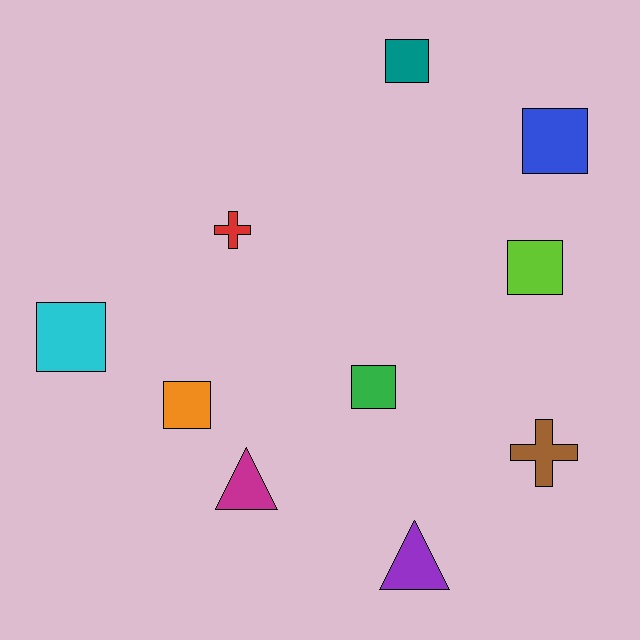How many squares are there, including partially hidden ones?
There are 6 squares.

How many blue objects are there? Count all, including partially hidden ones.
There is 1 blue object.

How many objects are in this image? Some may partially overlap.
There are 10 objects.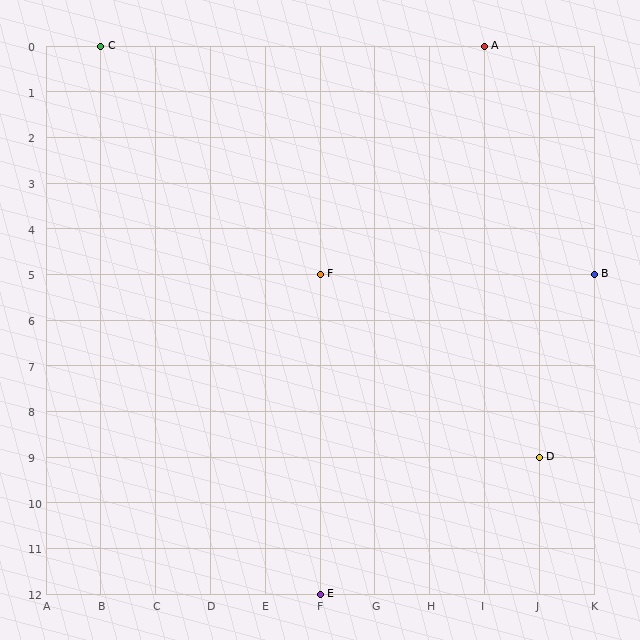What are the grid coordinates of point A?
Point A is at grid coordinates (I, 0).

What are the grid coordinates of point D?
Point D is at grid coordinates (J, 9).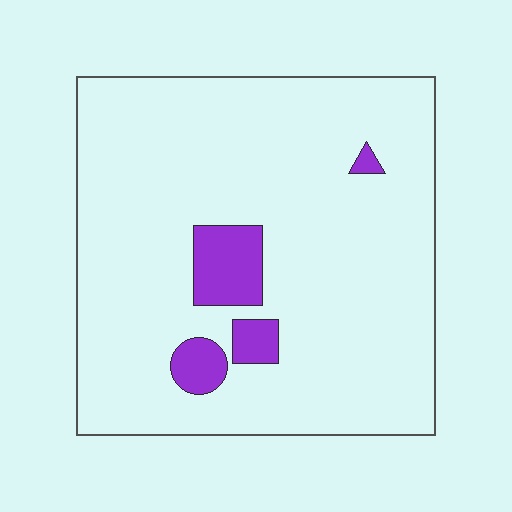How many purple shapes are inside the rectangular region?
4.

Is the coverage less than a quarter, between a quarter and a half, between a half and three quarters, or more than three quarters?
Less than a quarter.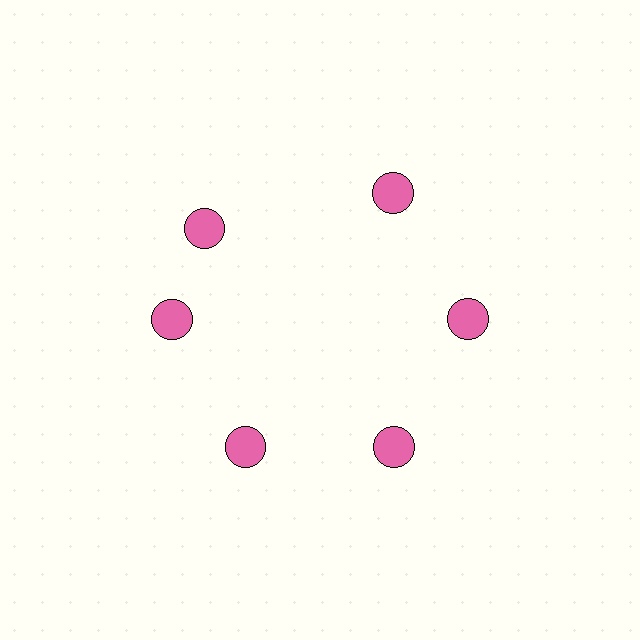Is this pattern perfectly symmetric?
No. The 6 pink circles are arranged in a ring, but one element near the 11 o'clock position is rotated out of alignment along the ring, breaking the 6-fold rotational symmetry.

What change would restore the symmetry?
The symmetry would be restored by rotating it back into even spacing with its neighbors so that all 6 circles sit at equal angles and equal distance from the center.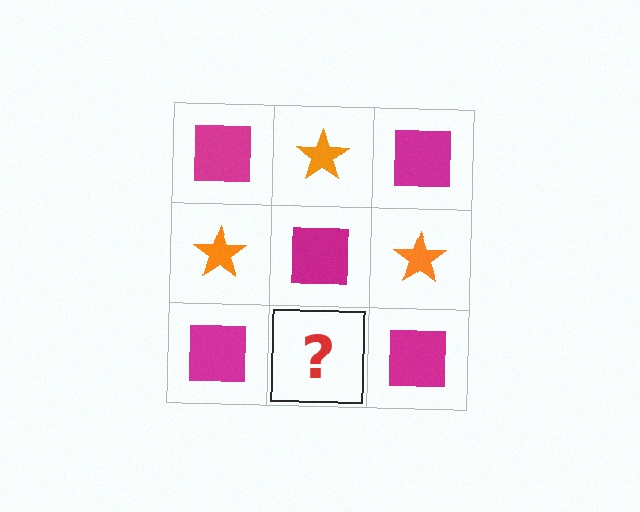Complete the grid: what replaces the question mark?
The question mark should be replaced with an orange star.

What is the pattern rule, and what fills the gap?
The rule is that it alternates magenta square and orange star in a checkerboard pattern. The gap should be filled with an orange star.